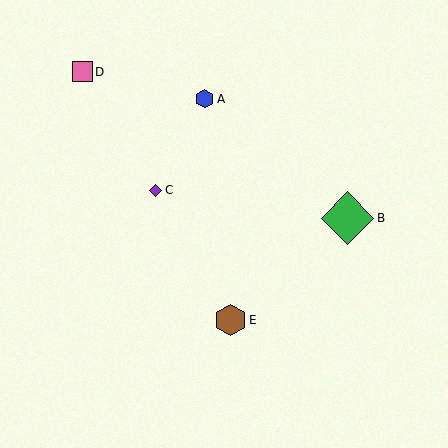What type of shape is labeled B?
Shape B is a green diamond.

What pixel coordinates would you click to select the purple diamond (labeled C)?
Click at (156, 190) to select the purple diamond C.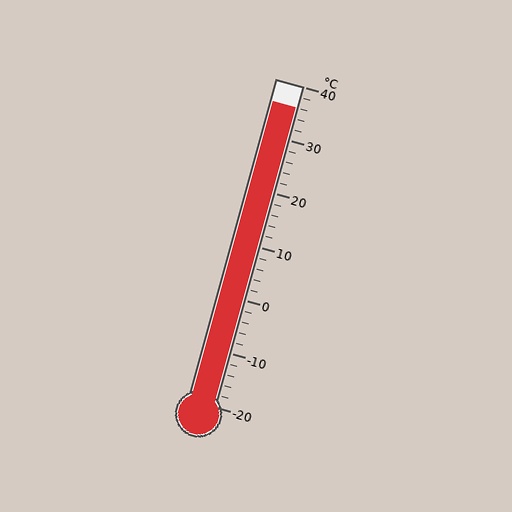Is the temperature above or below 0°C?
The temperature is above 0°C.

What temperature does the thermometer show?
The thermometer shows approximately 36°C.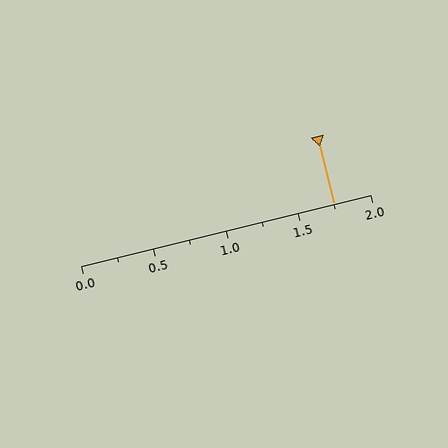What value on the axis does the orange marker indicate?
The marker indicates approximately 1.75.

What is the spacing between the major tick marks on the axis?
The major ticks are spaced 0.5 apart.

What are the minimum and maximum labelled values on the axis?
The axis runs from 0.0 to 2.0.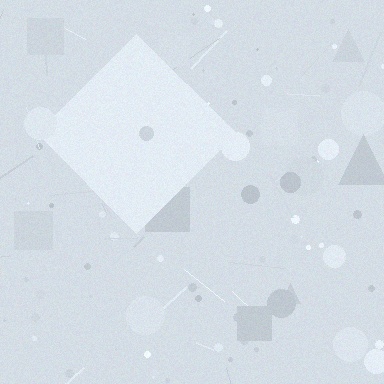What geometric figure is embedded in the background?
A diamond is embedded in the background.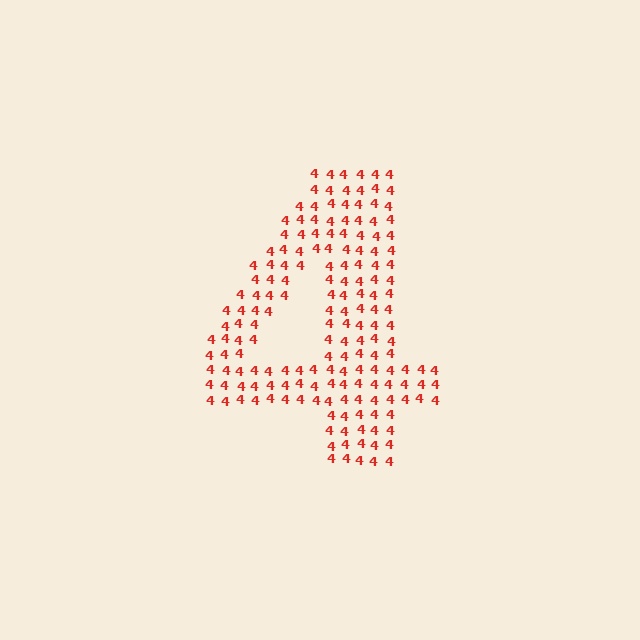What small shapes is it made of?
It is made of small digit 4's.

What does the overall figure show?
The overall figure shows the digit 4.